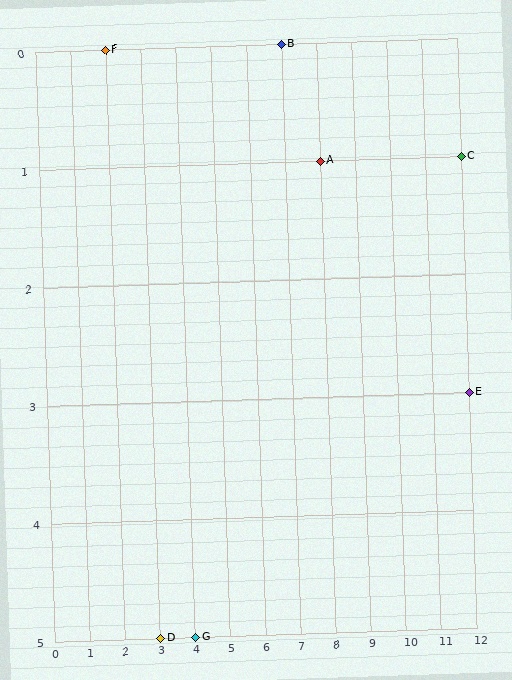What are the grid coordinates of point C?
Point C is at grid coordinates (12, 1).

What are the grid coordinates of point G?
Point G is at grid coordinates (4, 5).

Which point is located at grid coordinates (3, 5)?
Point D is at (3, 5).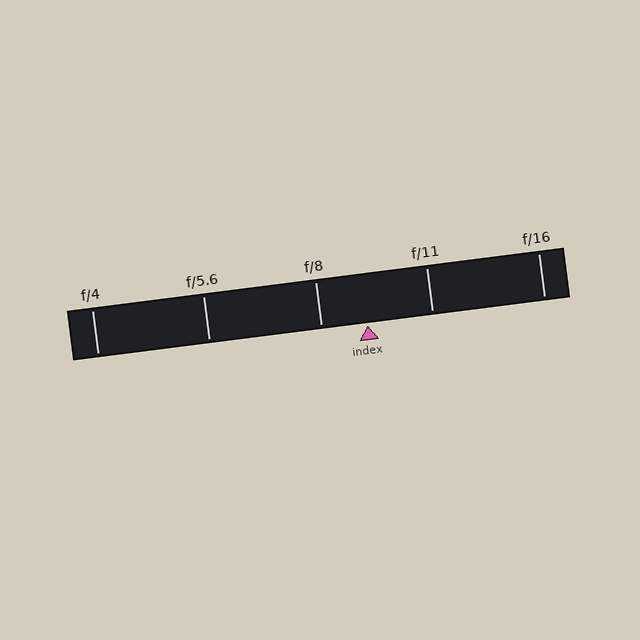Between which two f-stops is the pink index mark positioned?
The index mark is between f/8 and f/11.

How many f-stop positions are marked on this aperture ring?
There are 5 f-stop positions marked.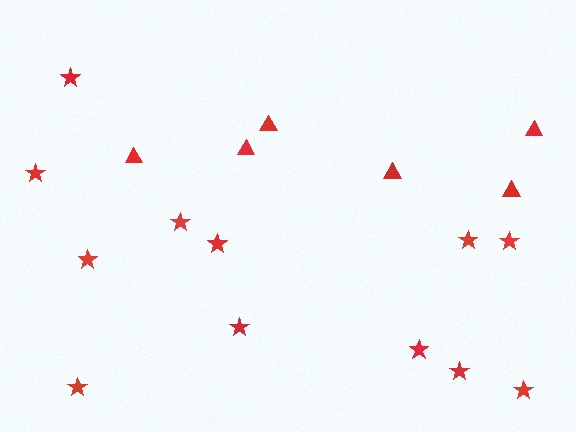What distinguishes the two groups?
There are 2 groups: one group of triangles (6) and one group of stars (12).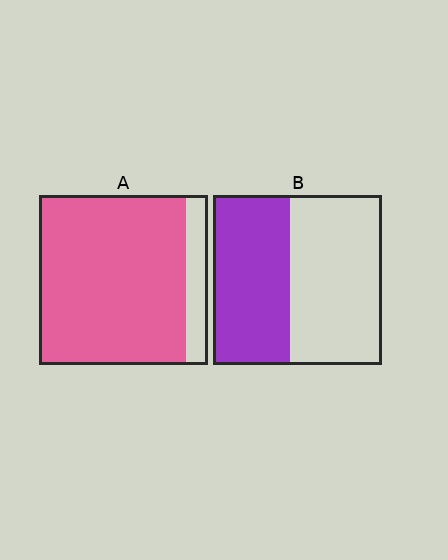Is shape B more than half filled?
No.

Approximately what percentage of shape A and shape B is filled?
A is approximately 85% and B is approximately 45%.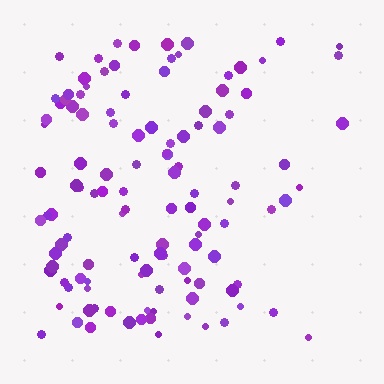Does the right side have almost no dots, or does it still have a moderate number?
Still a moderate number, just noticeably fewer than the left.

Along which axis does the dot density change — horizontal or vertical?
Horizontal.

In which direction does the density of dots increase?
From right to left, with the left side densest.